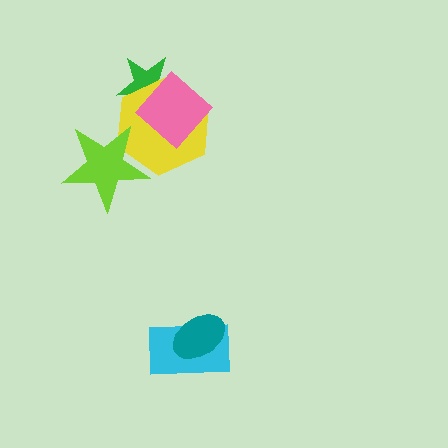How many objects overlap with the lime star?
1 object overlaps with the lime star.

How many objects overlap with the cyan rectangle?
1 object overlaps with the cyan rectangle.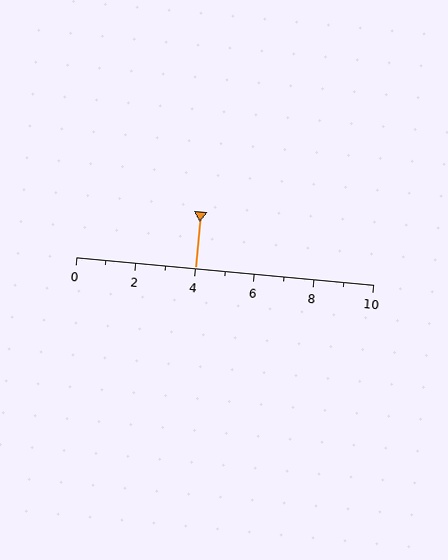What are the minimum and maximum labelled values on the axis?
The axis runs from 0 to 10.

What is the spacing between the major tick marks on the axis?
The major ticks are spaced 2 apart.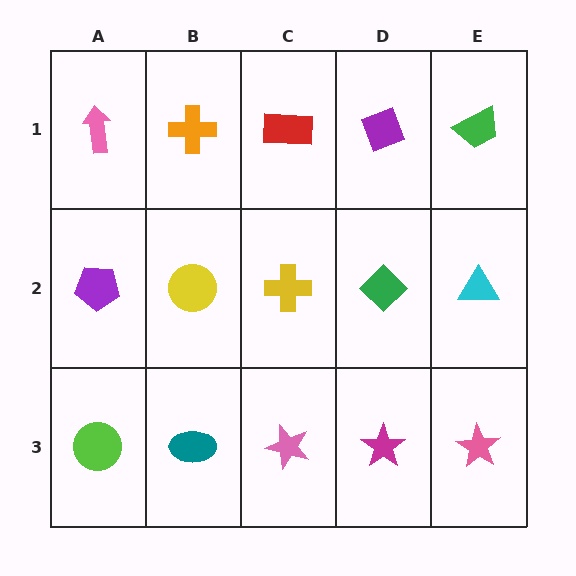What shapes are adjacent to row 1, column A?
A purple pentagon (row 2, column A), an orange cross (row 1, column B).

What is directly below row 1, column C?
A yellow cross.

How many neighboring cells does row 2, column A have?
3.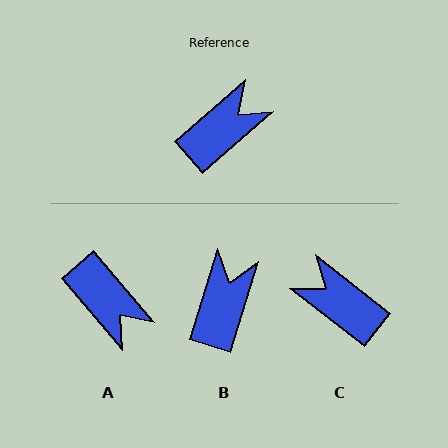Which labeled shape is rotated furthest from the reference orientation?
C, about 101 degrees away.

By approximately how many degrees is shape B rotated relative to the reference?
Approximately 31 degrees counter-clockwise.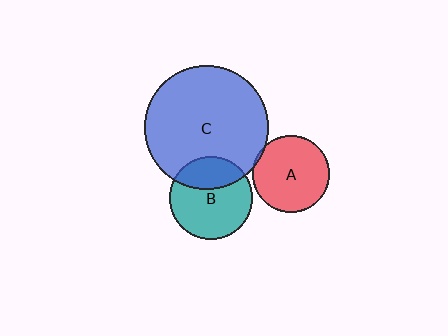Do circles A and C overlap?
Yes.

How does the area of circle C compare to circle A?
Approximately 2.6 times.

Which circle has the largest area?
Circle C (blue).